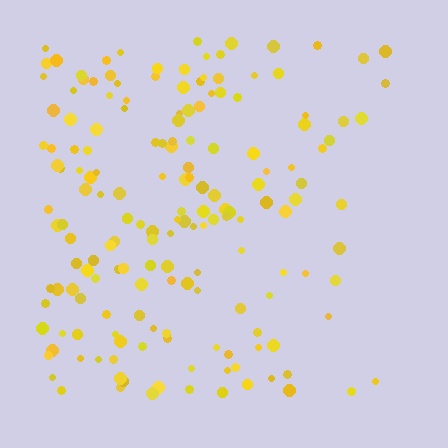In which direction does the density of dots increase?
From right to left, with the left side densest.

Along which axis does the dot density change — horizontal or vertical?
Horizontal.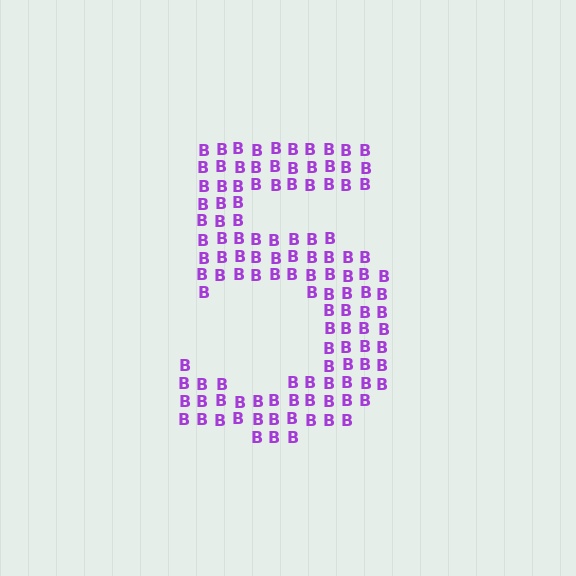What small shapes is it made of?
It is made of small letter B's.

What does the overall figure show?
The overall figure shows the digit 5.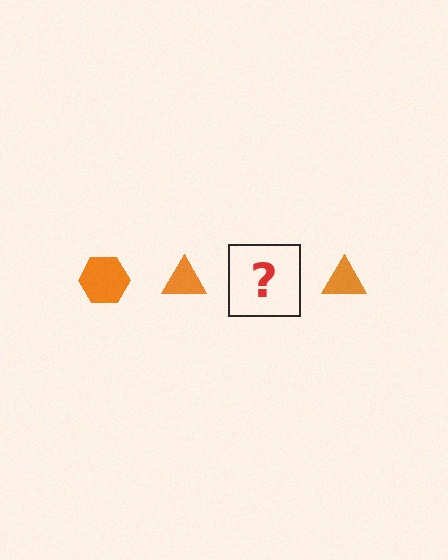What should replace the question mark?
The question mark should be replaced with an orange hexagon.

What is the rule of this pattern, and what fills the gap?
The rule is that the pattern cycles through hexagon, triangle shapes in orange. The gap should be filled with an orange hexagon.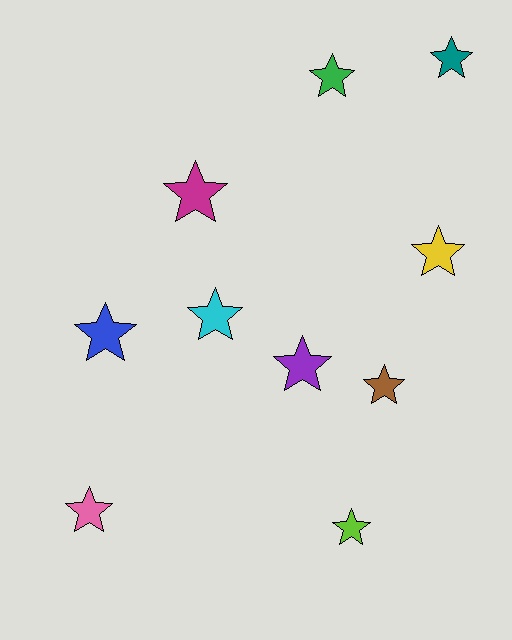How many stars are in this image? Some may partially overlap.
There are 10 stars.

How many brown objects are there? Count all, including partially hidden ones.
There is 1 brown object.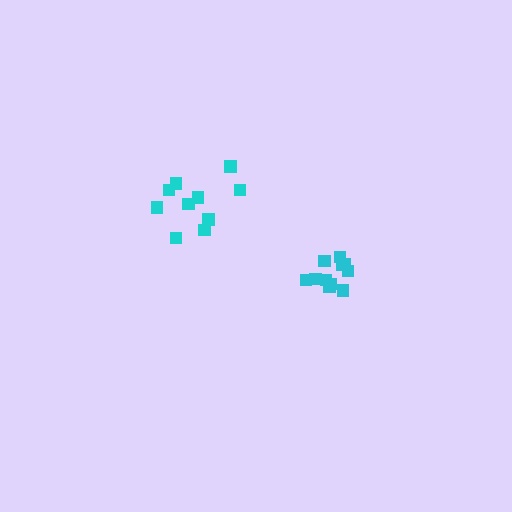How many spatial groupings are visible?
There are 2 spatial groupings.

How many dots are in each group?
Group 1: 11 dots, Group 2: 10 dots (21 total).